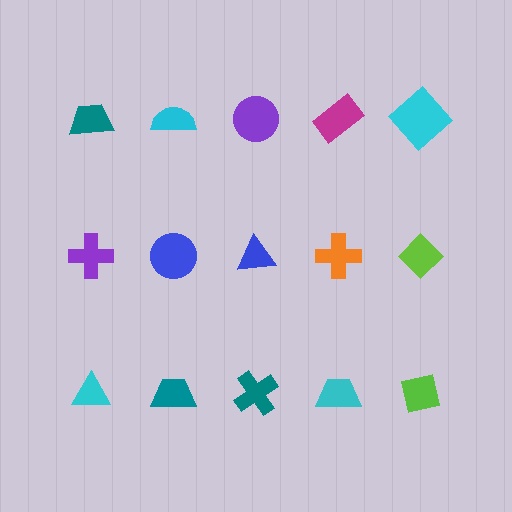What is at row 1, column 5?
A cyan diamond.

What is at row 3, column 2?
A teal trapezoid.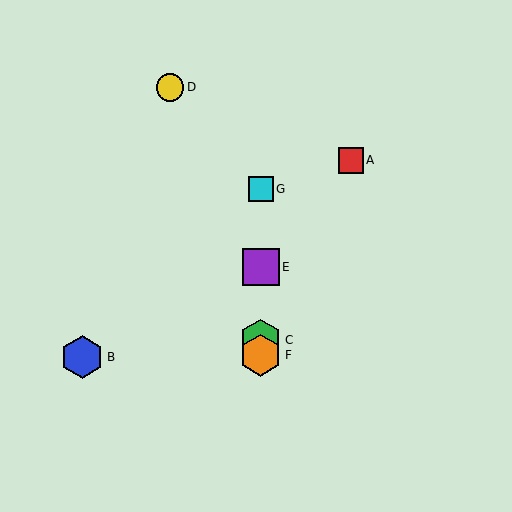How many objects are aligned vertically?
4 objects (C, E, F, G) are aligned vertically.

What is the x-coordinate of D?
Object D is at x≈170.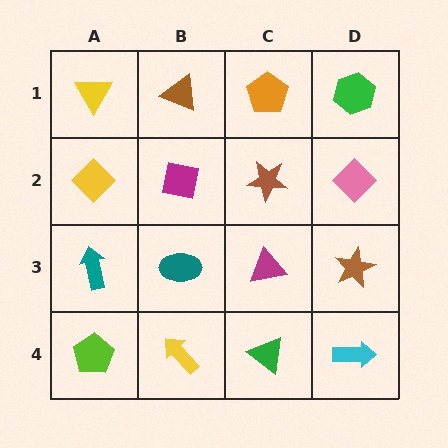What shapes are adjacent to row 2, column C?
An orange pentagon (row 1, column C), a magenta triangle (row 3, column C), a magenta square (row 2, column B), a pink diamond (row 2, column D).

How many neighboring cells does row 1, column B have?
3.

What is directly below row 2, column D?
A brown star.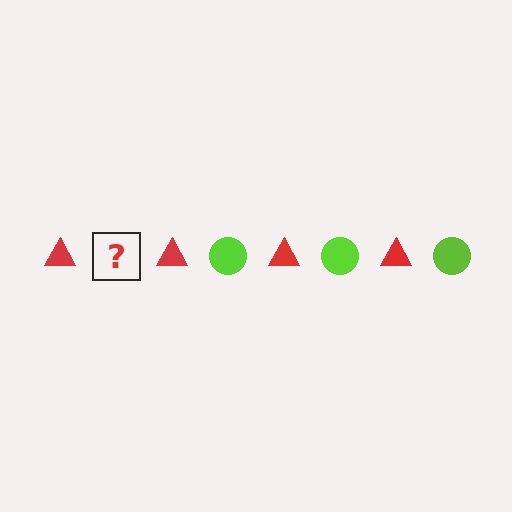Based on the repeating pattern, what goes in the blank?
The blank should be a lime circle.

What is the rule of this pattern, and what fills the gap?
The rule is that the pattern alternates between red triangle and lime circle. The gap should be filled with a lime circle.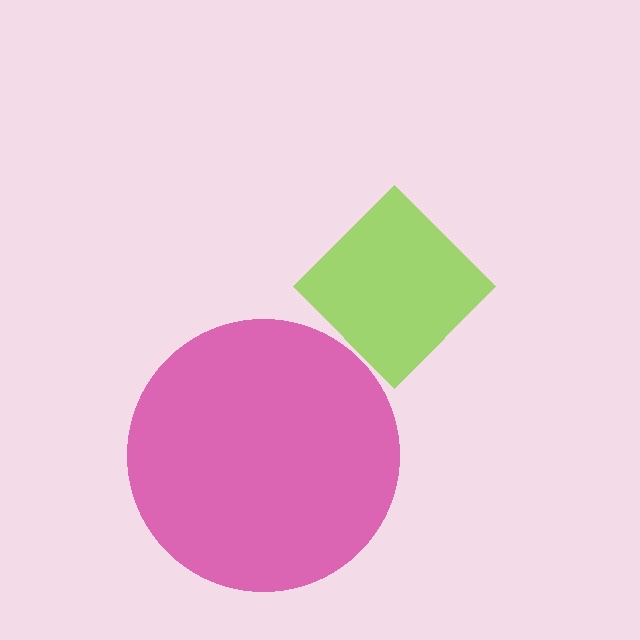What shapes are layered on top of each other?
The layered shapes are: a magenta circle, a lime diamond.